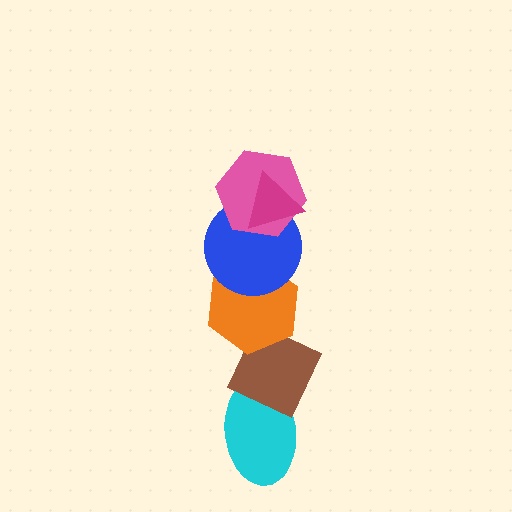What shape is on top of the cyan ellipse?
The brown diamond is on top of the cyan ellipse.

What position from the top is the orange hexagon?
The orange hexagon is 4th from the top.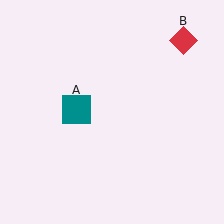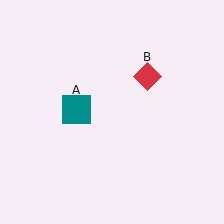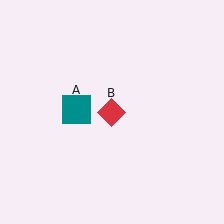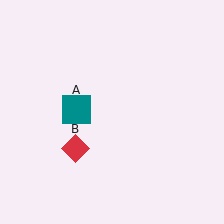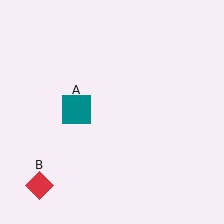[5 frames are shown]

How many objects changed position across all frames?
1 object changed position: red diamond (object B).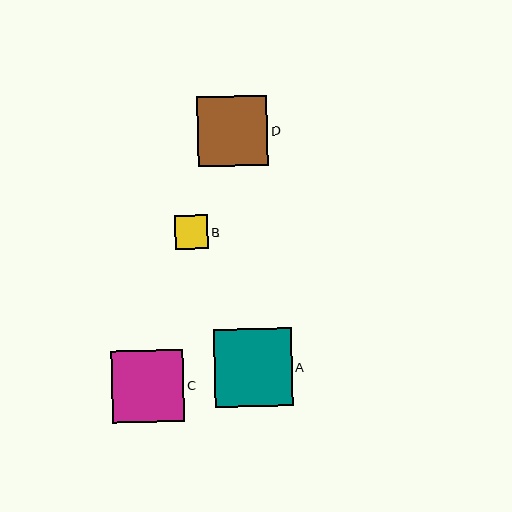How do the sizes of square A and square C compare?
Square A and square C are approximately the same size.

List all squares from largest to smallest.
From largest to smallest: A, C, D, B.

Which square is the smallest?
Square B is the smallest with a size of approximately 34 pixels.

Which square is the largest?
Square A is the largest with a size of approximately 78 pixels.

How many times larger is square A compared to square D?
Square A is approximately 1.1 times the size of square D.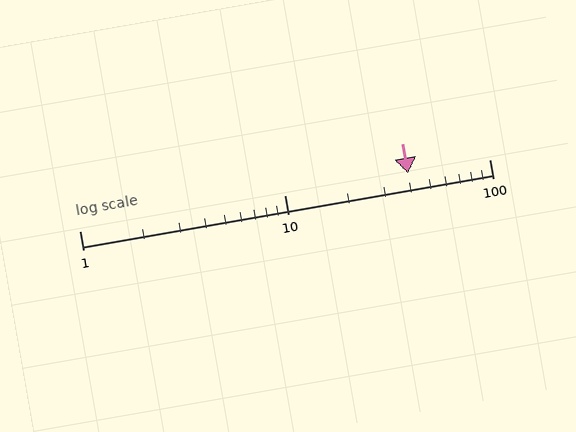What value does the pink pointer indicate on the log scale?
The pointer indicates approximately 40.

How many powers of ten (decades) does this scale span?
The scale spans 2 decades, from 1 to 100.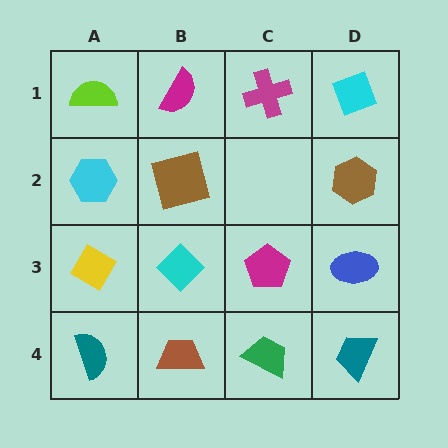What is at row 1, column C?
A magenta cross.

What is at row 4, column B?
A brown trapezoid.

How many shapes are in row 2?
3 shapes.